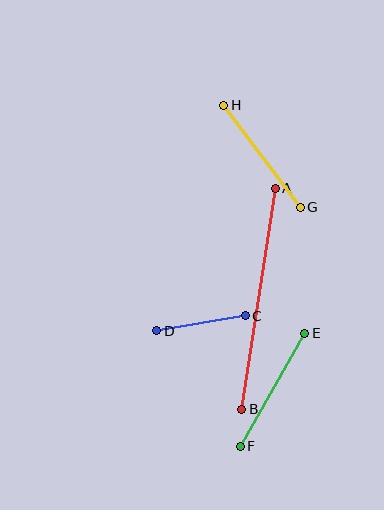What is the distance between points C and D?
The distance is approximately 89 pixels.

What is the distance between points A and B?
The distance is approximately 223 pixels.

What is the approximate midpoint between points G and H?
The midpoint is at approximately (262, 156) pixels.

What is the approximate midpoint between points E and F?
The midpoint is at approximately (272, 390) pixels.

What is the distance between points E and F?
The distance is approximately 130 pixels.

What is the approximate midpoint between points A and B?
The midpoint is at approximately (259, 299) pixels.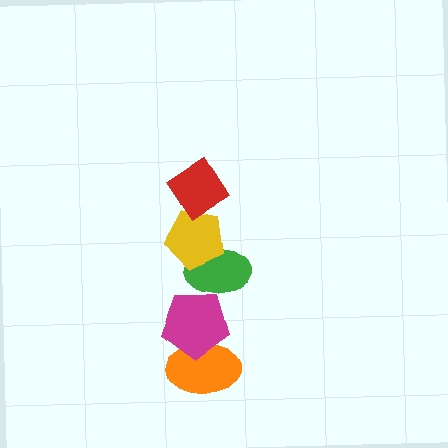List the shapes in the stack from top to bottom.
From top to bottom: the red diamond, the yellow pentagon, the green ellipse, the magenta pentagon, the orange ellipse.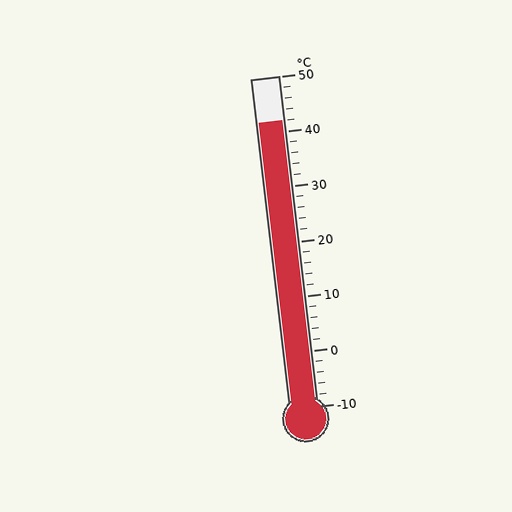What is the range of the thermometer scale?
The thermometer scale ranges from -10°C to 50°C.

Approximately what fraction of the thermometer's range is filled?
The thermometer is filled to approximately 85% of its range.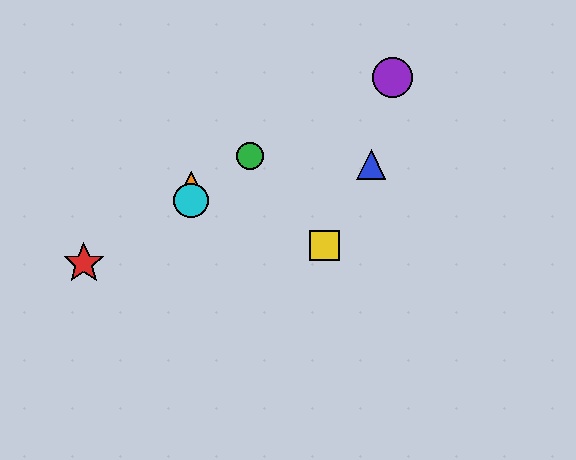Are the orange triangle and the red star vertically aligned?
No, the orange triangle is at x≈191 and the red star is at x≈84.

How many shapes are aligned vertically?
2 shapes (the orange triangle, the cyan circle) are aligned vertically.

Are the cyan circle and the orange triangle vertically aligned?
Yes, both are at x≈191.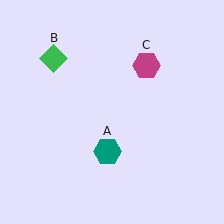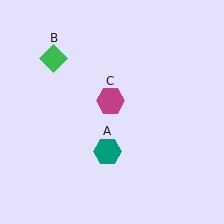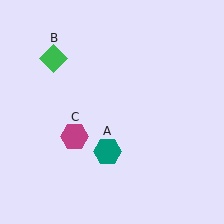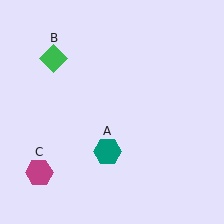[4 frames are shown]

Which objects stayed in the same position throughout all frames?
Teal hexagon (object A) and green diamond (object B) remained stationary.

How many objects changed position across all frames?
1 object changed position: magenta hexagon (object C).